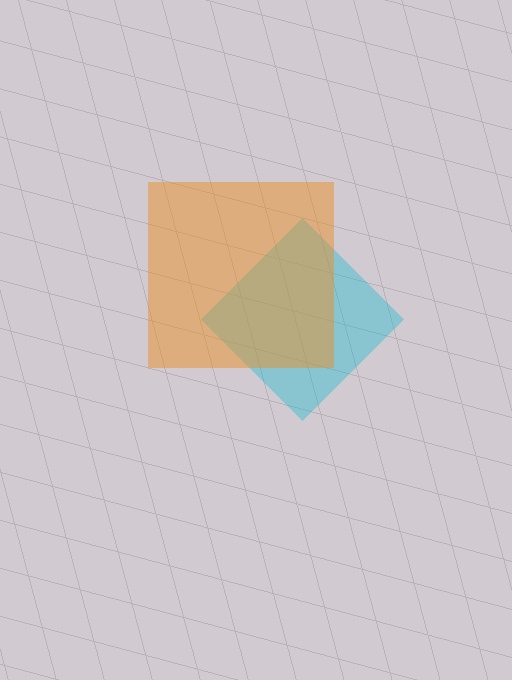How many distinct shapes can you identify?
There are 2 distinct shapes: a cyan diamond, an orange square.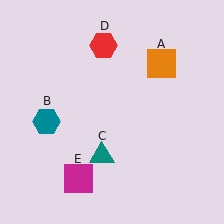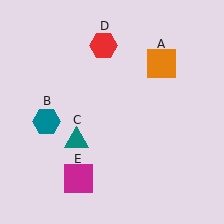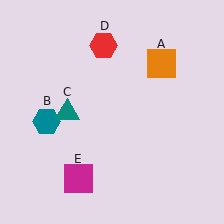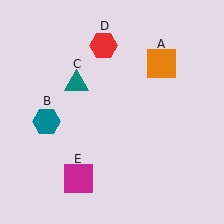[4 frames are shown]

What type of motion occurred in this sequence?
The teal triangle (object C) rotated clockwise around the center of the scene.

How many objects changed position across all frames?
1 object changed position: teal triangle (object C).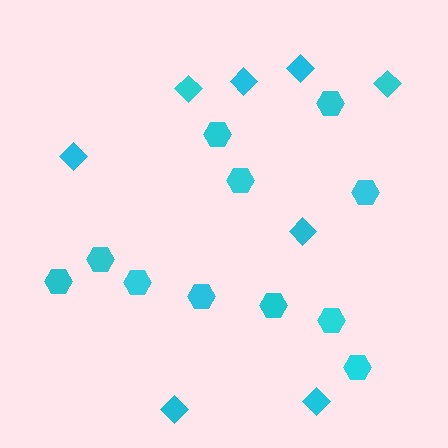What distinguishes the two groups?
There are 2 groups: one group of hexagons (11) and one group of diamonds (8).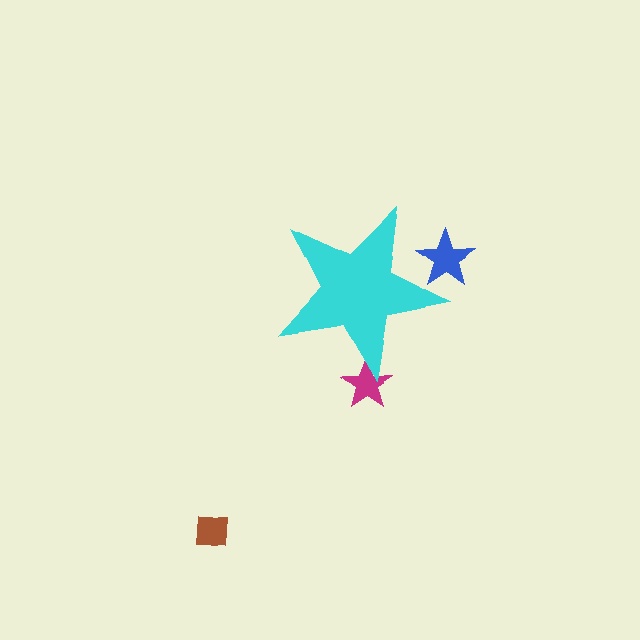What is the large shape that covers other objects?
A cyan star.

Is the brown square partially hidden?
No, the brown square is fully visible.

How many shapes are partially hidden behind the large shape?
2 shapes are partially hidden.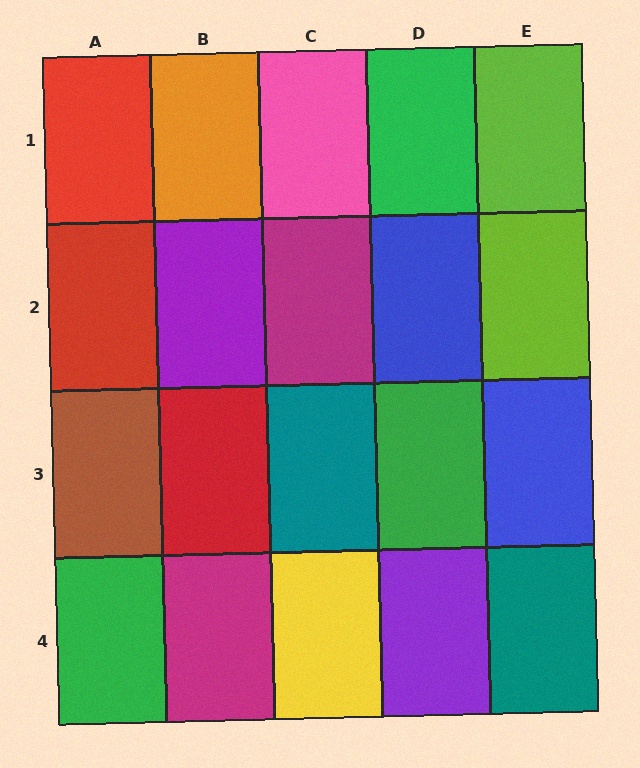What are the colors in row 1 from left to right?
Red, orange, pink, green, lime.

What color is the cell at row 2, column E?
Lime.